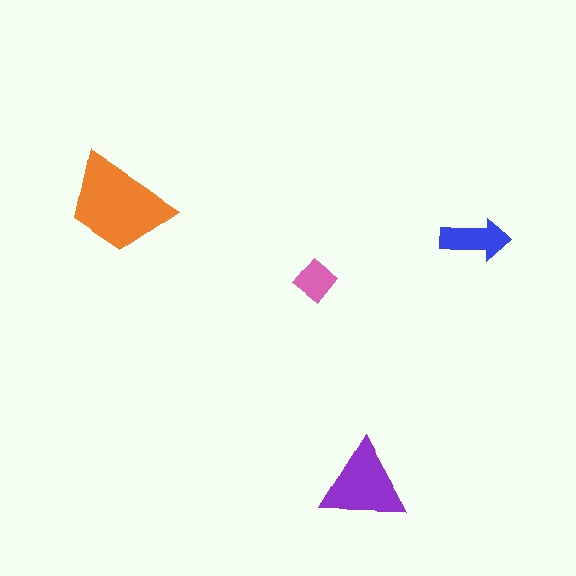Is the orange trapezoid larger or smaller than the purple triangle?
Larger.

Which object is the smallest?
The pink diamond.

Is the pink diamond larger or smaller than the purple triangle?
Smaller.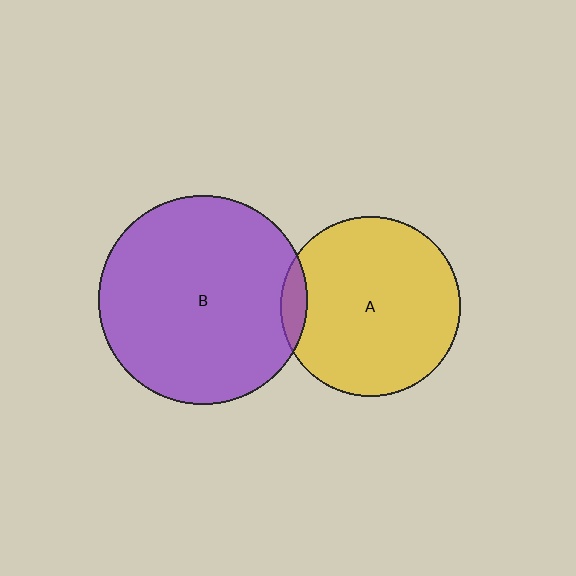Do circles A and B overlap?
Yes.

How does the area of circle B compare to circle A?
Approximately 1.4 times.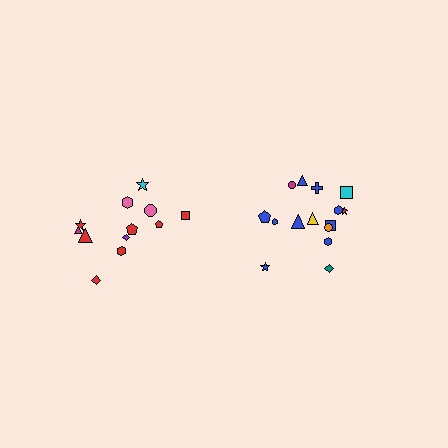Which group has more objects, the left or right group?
The right group.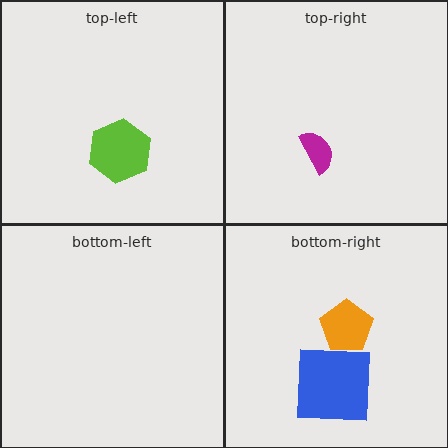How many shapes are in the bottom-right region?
2.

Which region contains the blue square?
The bottom-right region.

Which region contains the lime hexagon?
The top-left region.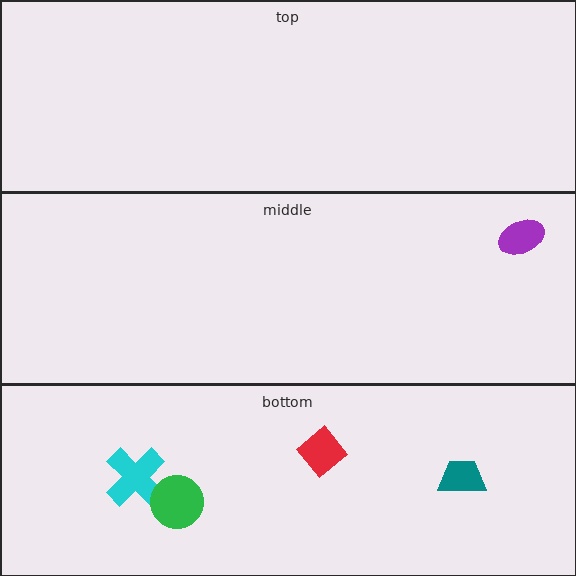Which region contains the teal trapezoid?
The bottom region.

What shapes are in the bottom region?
The cyan cross, the green circle, the red diamond, the teal trapezoid.